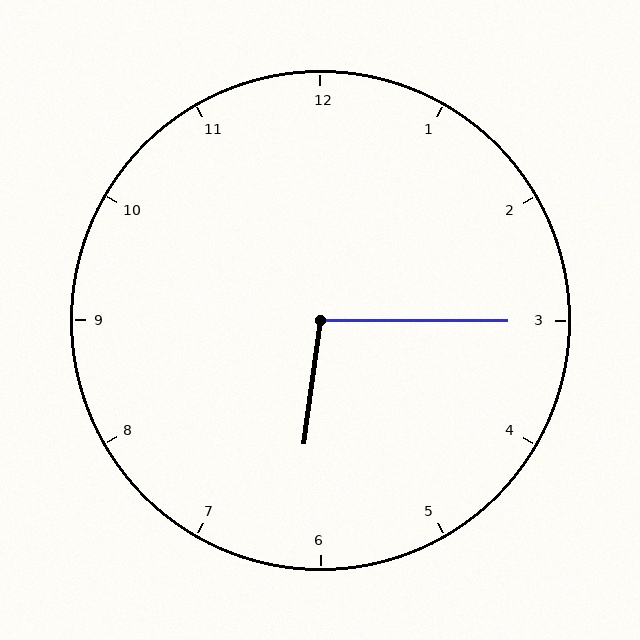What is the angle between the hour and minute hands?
Approximately 98 degrees.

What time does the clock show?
6:15.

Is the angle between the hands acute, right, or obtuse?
It is obtuse.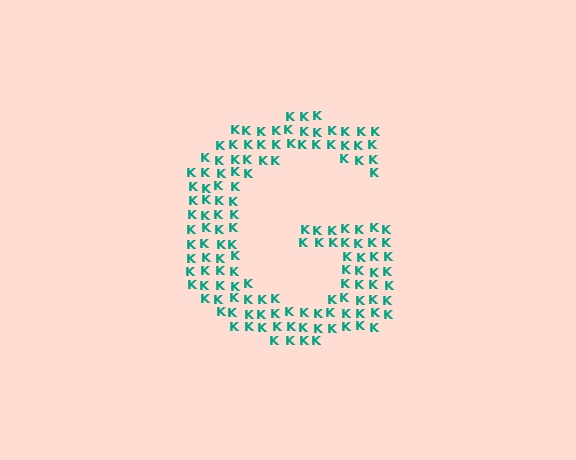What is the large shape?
The large shape is the letter G.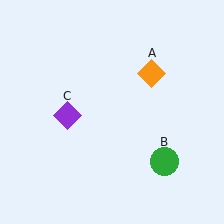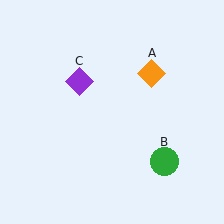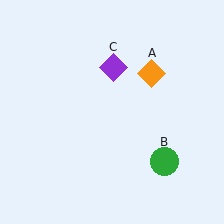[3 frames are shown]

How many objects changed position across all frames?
1 object changed position: purple diamond (object C).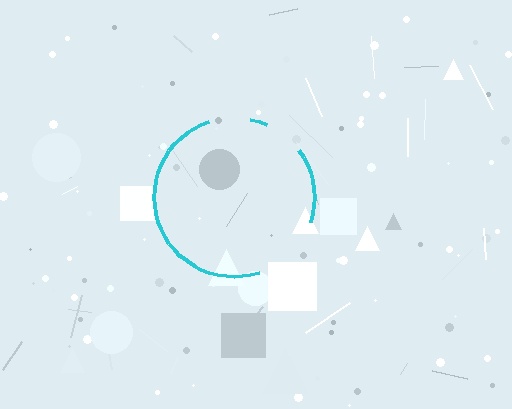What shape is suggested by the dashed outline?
The dashed outline suggests a circle.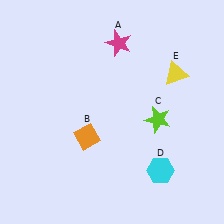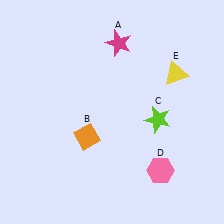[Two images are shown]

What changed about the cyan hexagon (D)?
In Image 1, D is cyan. In Image 2, it changed to pink.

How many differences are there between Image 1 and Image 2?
There is 1 difference between the two images.